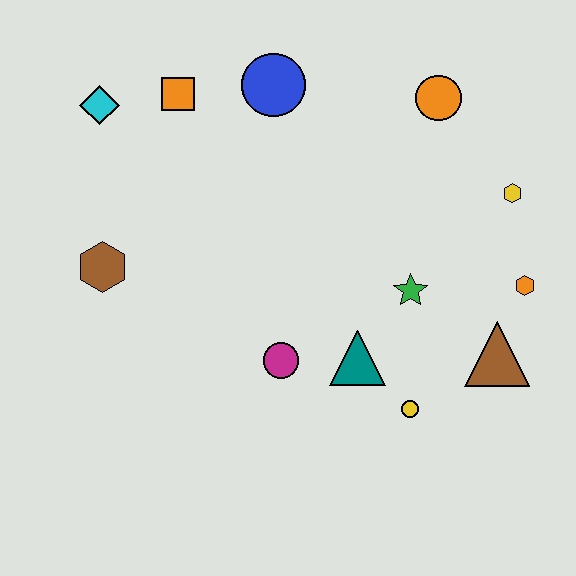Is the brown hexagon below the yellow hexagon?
Yes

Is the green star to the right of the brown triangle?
No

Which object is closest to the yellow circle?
The teal triangle is closest to the yellow circle.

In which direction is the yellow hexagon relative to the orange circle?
The yellow hexagon is below the orange circle.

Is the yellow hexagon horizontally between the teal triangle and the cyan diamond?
No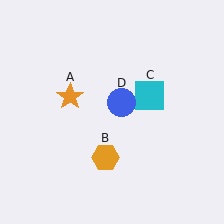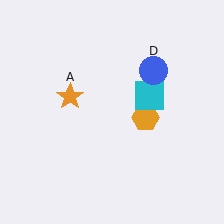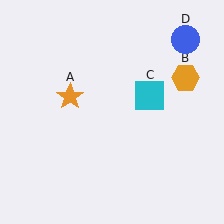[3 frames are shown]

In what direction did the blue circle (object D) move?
The blue circle (object D) moved up and to the right.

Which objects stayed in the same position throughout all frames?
Orange star (object A) and cyan square (object C) remained stationary.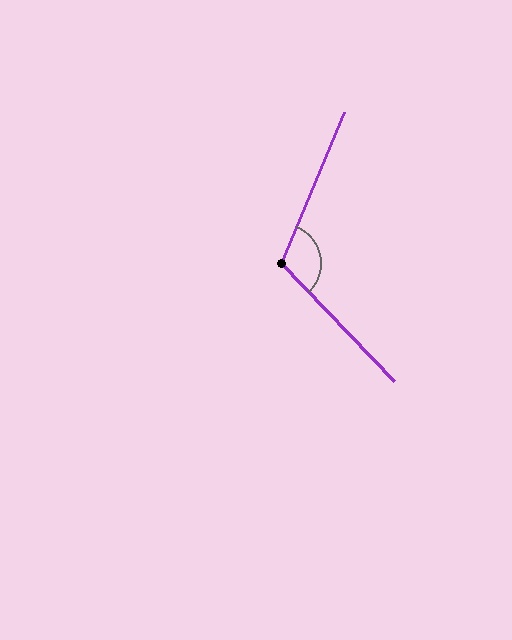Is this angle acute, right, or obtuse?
It is obtuse.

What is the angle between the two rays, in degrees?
Approximately 114 degrees.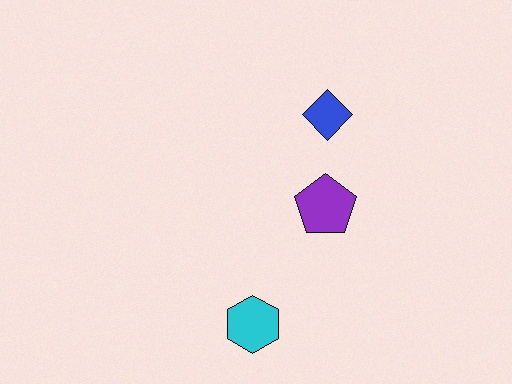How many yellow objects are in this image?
There are no yellow objects.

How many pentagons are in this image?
There is 1 pentagon.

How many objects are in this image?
There are 3 objects.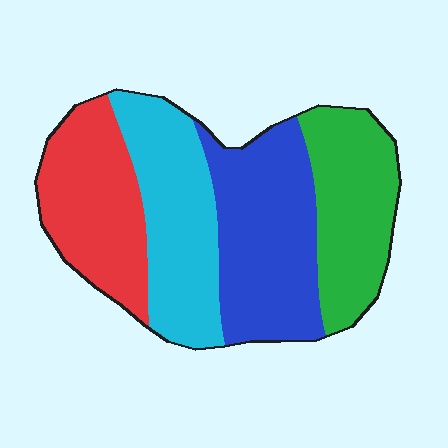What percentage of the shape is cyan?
Cyan covers roughly 25% of the shape.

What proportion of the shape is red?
Red takes up about one quarter (1/4) of the shape.